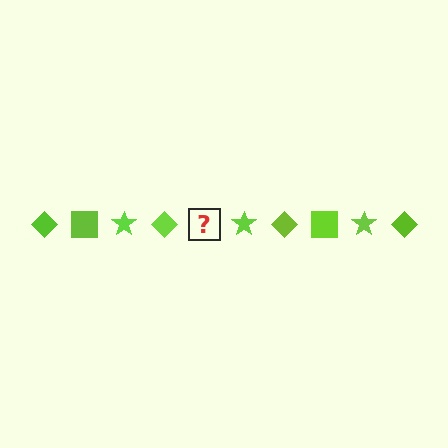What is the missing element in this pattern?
The missing element is a lime square.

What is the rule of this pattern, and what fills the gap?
The rule is that the pattern cycles through diamond, square, star shapes in lime. The gap should be filled with a lime square.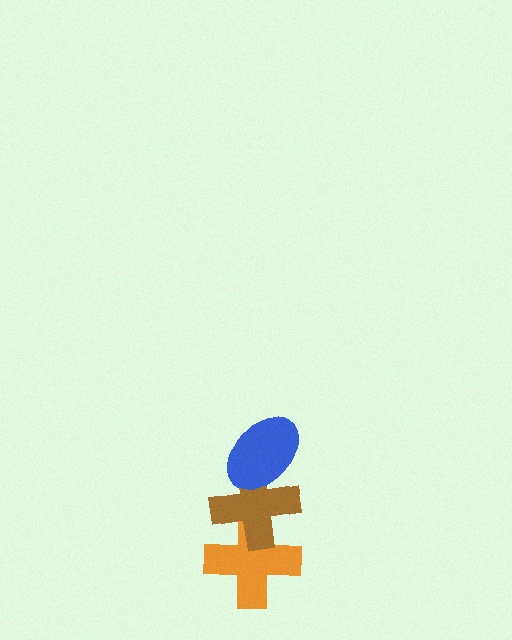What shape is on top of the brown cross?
The blue ellipse is on top of the brown cross.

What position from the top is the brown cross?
The brown cross is 2nd from the top.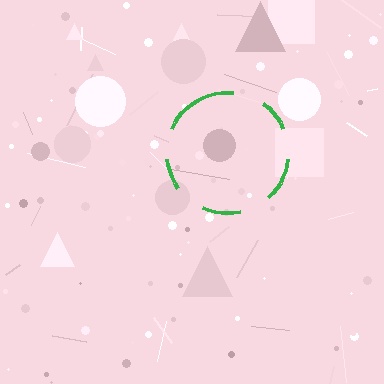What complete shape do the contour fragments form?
The contour fragments form a circle.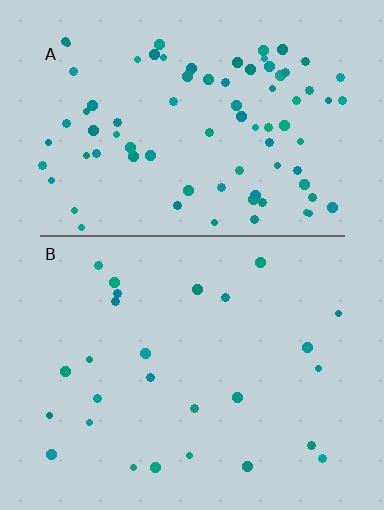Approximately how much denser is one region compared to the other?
Approximately 3.1× — region A over region B.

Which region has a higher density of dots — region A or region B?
A (the top).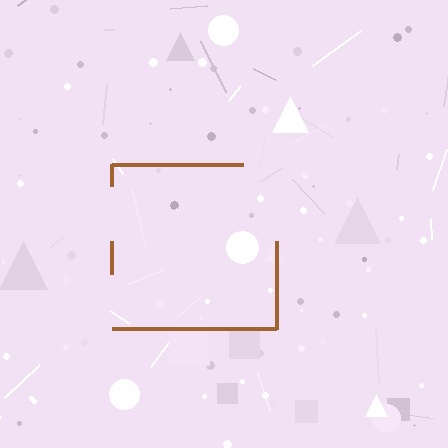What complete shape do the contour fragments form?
The contour fragments form a square.